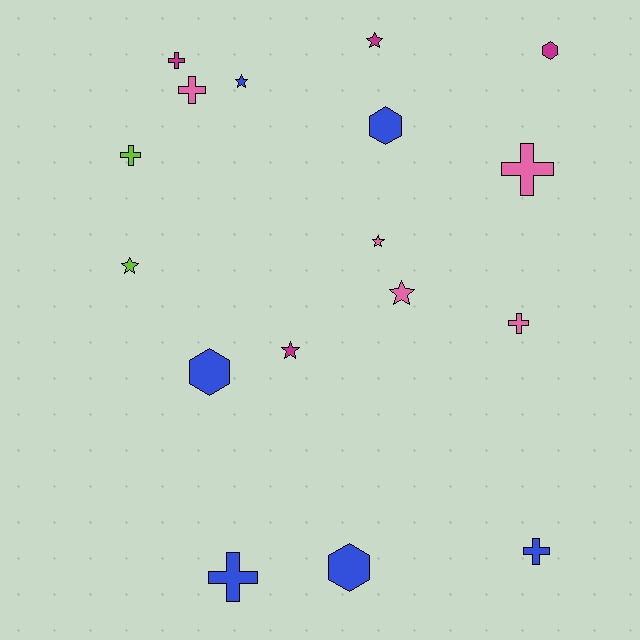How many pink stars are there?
There are 2 pink stars.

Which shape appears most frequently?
Cross, with 7 objects.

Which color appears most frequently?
Blue, with 6 objects.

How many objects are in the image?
There are 17 objects.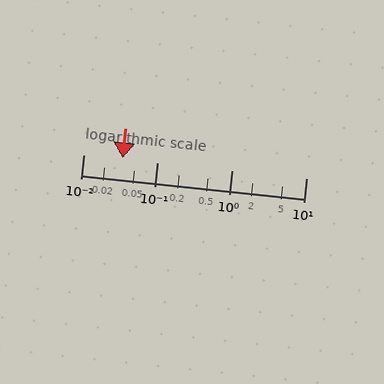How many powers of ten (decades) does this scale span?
The scale spans 3 decades, from 0.01 to 10.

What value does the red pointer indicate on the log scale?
The pointer indicates approximately 0.034.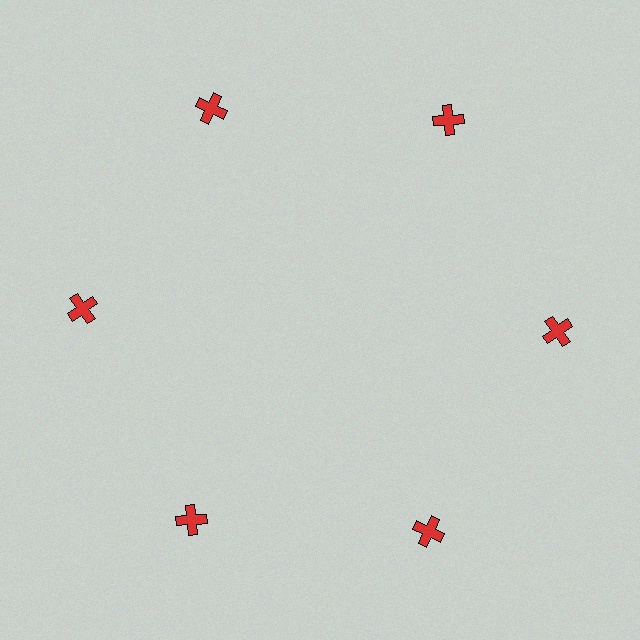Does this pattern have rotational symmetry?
Yes, this pattern has 6-fold rotational symmetry. It looks the same after rotating 60 degrees around the center.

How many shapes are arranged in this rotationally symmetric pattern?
There are 6 shapes, arranged in 6 groups of 1.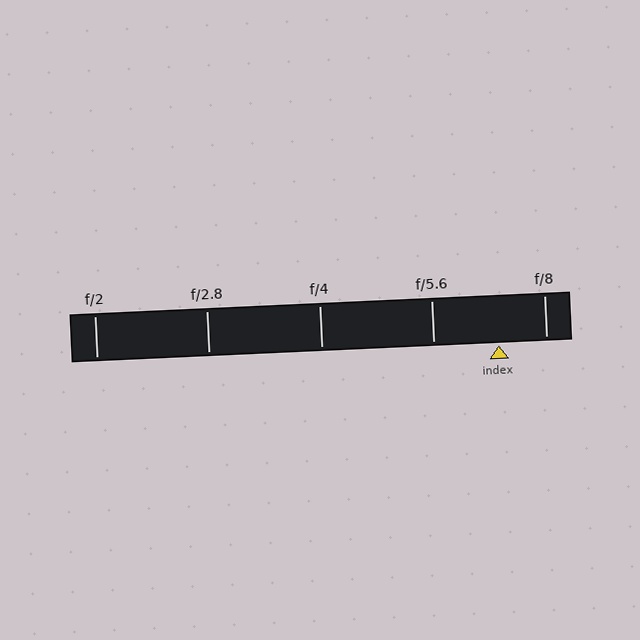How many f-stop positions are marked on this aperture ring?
There are 5 f-stop positions marked.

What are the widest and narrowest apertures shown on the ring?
The widest aperture shown is f/2 and the narrowest is f/8.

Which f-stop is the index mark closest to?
The index mark is closest to f/8.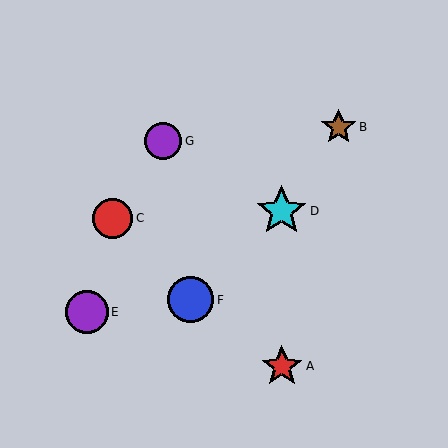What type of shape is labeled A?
Shape A is a red star.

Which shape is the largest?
The cyan star (labeled D) is the largest.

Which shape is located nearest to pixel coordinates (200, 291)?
The blue circle (labeled F) at (191, 300) is nearest to that location.